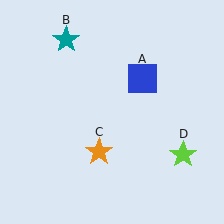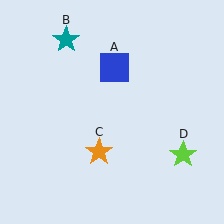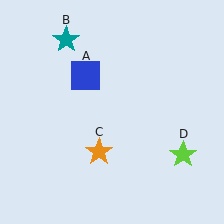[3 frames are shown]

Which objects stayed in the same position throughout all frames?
Teal star (object B) and orange star (object C) and lime star (object D) remained stationary.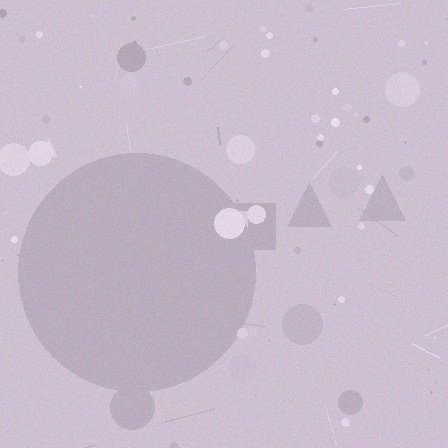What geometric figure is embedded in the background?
A circle is embedded in the background.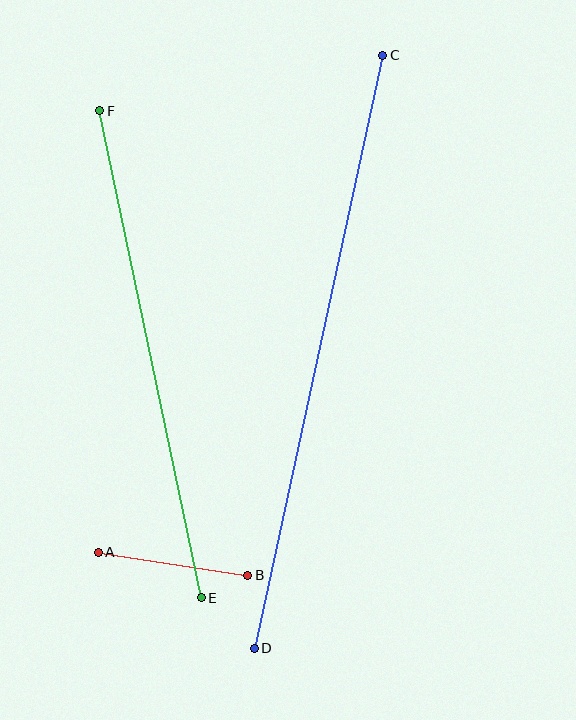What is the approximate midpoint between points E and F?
The midpoint is at approximately (151, 354) pixels.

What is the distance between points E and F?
The distance is approximately 497 pixels.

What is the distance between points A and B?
The distance is approximately 151 pixels.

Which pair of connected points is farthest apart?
Points C and D are farthest apart.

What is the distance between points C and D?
The distance is approximately 607 pixels.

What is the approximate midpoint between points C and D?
The midpoint is at approximately (318, 352) pixels.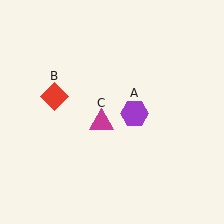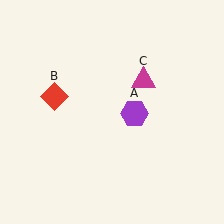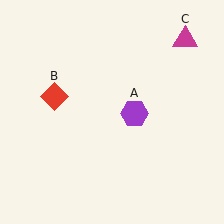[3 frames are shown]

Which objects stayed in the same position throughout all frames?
Purple hexagon (object A) and red diamond (object B) remained stationary.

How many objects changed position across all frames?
1 object changed position: magenta triangle (object C).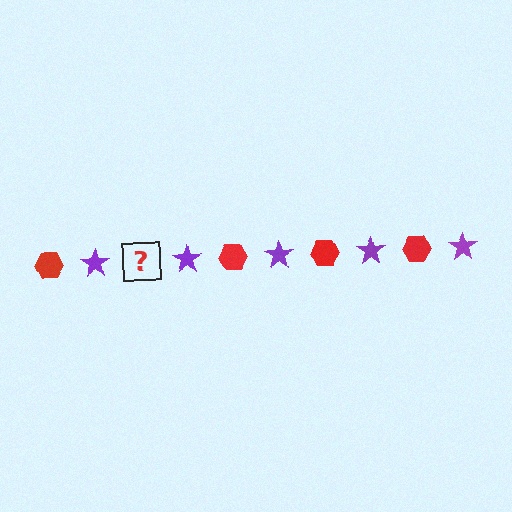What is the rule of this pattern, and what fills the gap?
The rule is that the pattern alternates between red hexagon and purple star. The gap should be filled with a red hexagon.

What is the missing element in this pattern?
The missing element is a red hexagon.